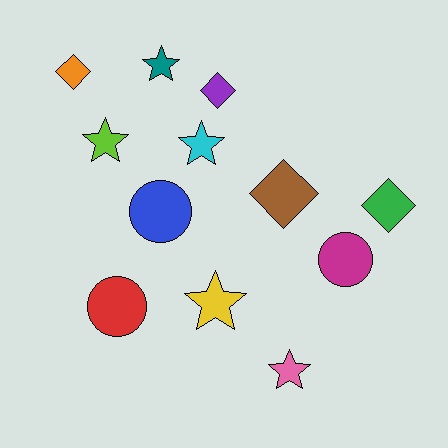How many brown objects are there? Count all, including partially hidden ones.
There is 1 brown object.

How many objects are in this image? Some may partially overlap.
There are 12 objects.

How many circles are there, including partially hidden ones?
There are 3 circles.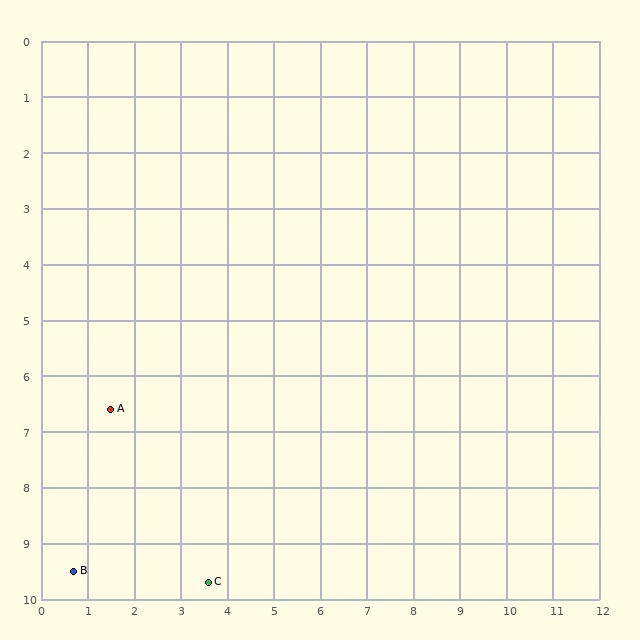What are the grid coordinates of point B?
Point B is at approximately (0.7, 9.5).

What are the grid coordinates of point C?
Point C is at approximately (3.6, 9.7).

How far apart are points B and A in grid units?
Points B and A are about 3.0 grid units apart.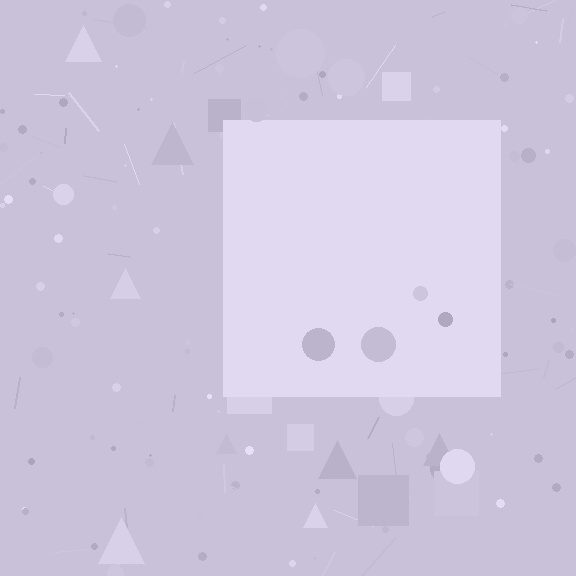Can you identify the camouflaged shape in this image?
The camouflaged shape is a square.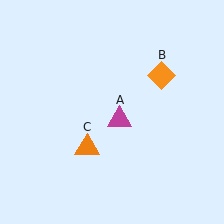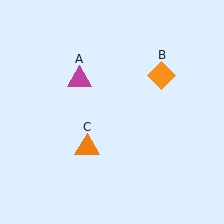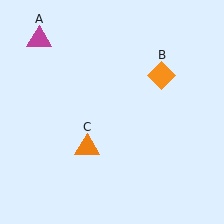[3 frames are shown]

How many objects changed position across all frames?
1 object changed position: magenta triangle (object A).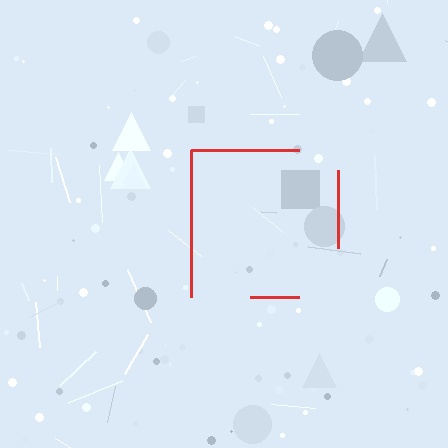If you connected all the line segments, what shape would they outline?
They would outline a square.